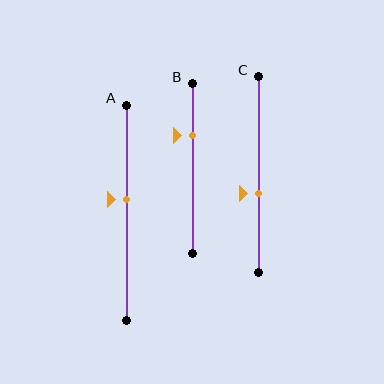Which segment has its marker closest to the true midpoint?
Segment A has its marker closest to the true midpoint.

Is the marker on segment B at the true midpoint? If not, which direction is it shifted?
No, the marker on segment B is shifted upward by about 19% of the segment length.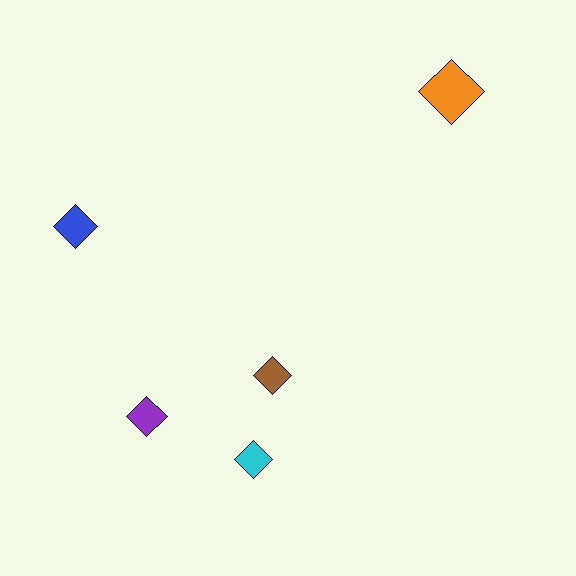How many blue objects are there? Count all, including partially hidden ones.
There is 1 blue object.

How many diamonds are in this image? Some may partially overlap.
There are 5 diamonds.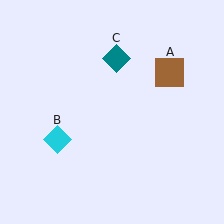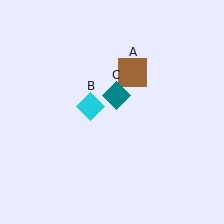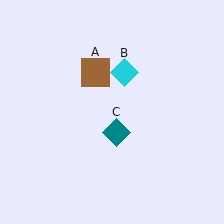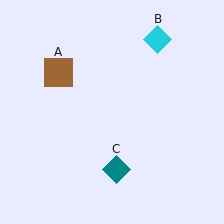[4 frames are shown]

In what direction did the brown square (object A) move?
The brown square (object A) moved left.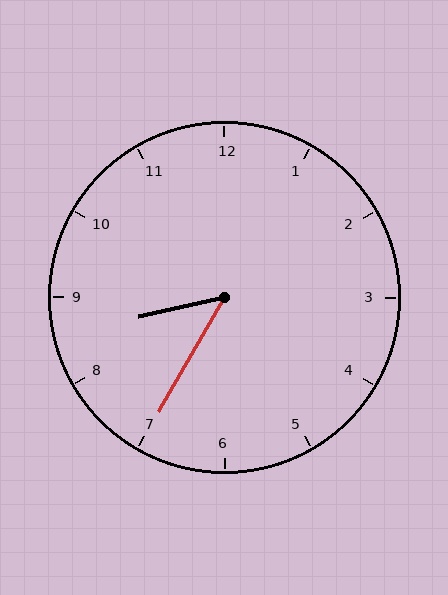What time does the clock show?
8:35.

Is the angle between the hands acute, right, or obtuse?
It is acute.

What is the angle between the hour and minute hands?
Approximately 48 degrees.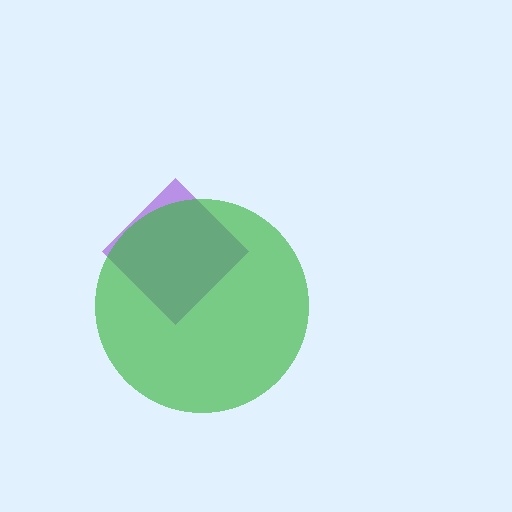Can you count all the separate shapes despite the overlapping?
Yes, there are 2 separate shapes.